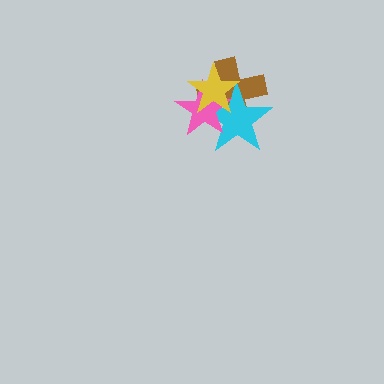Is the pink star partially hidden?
Yes, it is partially covered by another shape.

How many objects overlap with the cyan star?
3 objects overlap with the cyan star.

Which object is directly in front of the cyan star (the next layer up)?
The pink star is directly in front of the cyan star.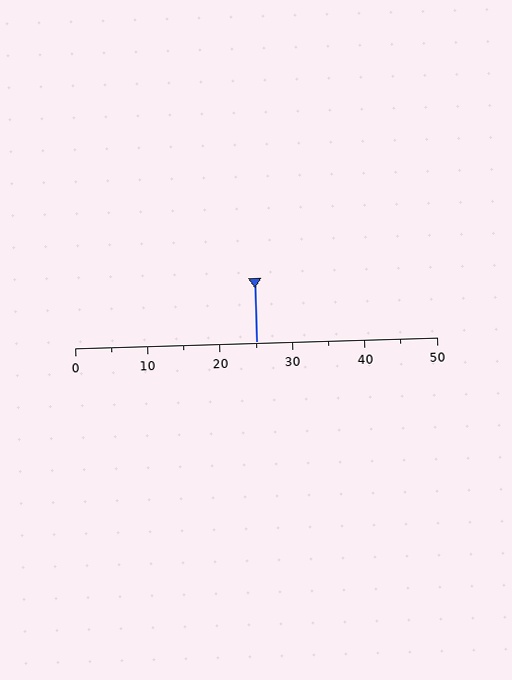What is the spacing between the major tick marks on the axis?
The major ticks are spaced 10 apart.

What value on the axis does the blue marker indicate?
The marker indicates approximately 25.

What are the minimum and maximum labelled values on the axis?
The axis runs from 0 to 50.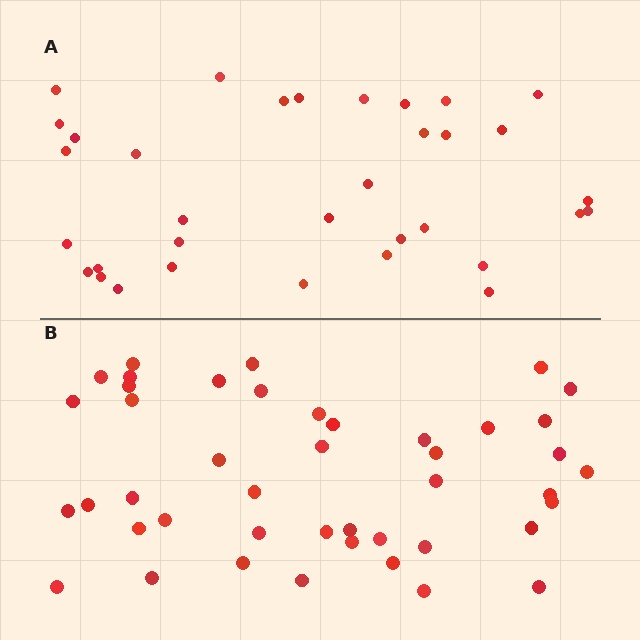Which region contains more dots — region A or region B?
Region B (the bottom region) has more dots.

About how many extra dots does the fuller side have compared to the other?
Region B has roughly 10 or so more dots than region A.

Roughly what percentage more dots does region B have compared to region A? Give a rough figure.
About 30% more.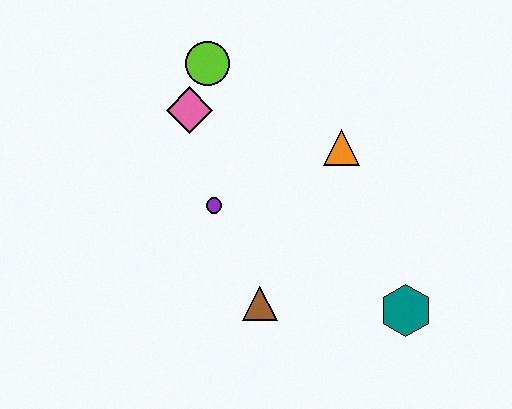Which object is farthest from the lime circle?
The teal hexagon is farthest from the lime circle.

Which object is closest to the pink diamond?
The lime circle is closest to the pink diamond.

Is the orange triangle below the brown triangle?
No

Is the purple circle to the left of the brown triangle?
Yes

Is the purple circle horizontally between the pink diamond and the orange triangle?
Yes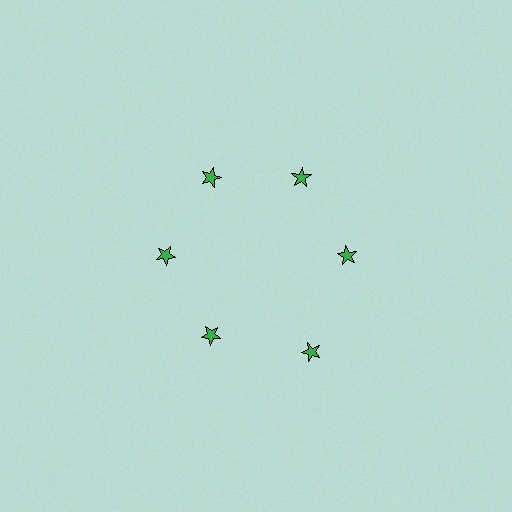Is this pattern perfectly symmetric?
No. The 6 green stars are arranged in a ring, but one element near the 5 o'clock position is pushed outward from the center, breaking the 6-fold rotational symmetry.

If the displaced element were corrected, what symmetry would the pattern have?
It would have 6-fold rotational symmetry — the pattern would map onto itself every 60 degrees.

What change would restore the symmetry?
The symmetry would be restored by moving it inward, back onto the ring so that all 6 stars sit at equal angles and equal distance from the center.